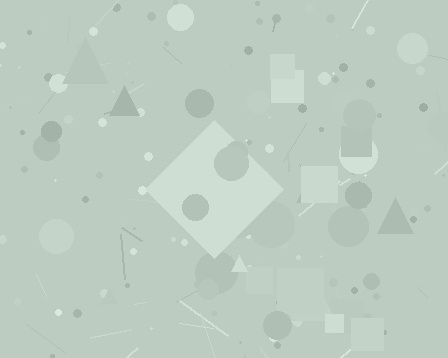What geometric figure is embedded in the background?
A diamond is embedded in the background.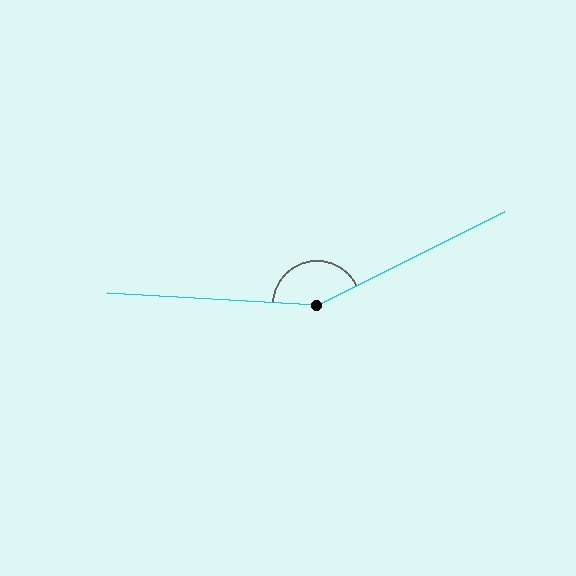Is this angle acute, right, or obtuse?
It is obtuse.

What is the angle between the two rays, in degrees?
Approximately 150 degrees.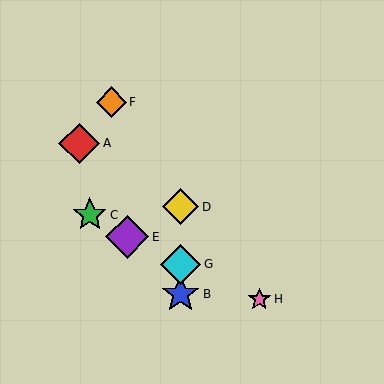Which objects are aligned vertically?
Objects B, D, G are aligned vertically.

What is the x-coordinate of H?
Object H is at x≈259.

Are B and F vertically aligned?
No, B is at x≈181 and F is at x≈111.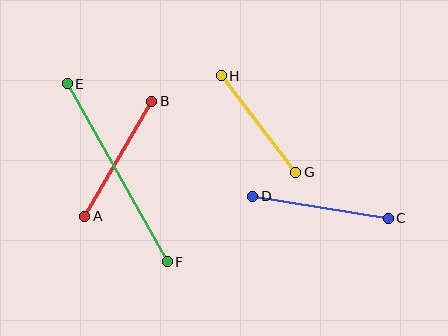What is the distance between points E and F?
The distance is approximately 204 pixels.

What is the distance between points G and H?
The distance is approximately 122 pixels.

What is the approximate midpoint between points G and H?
The midpoint is at approximately (259, 124) pixels.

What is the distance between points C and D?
The distance is approximately 137 pixels.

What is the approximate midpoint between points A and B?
The midpoint is at approximately (118, 159) pixels.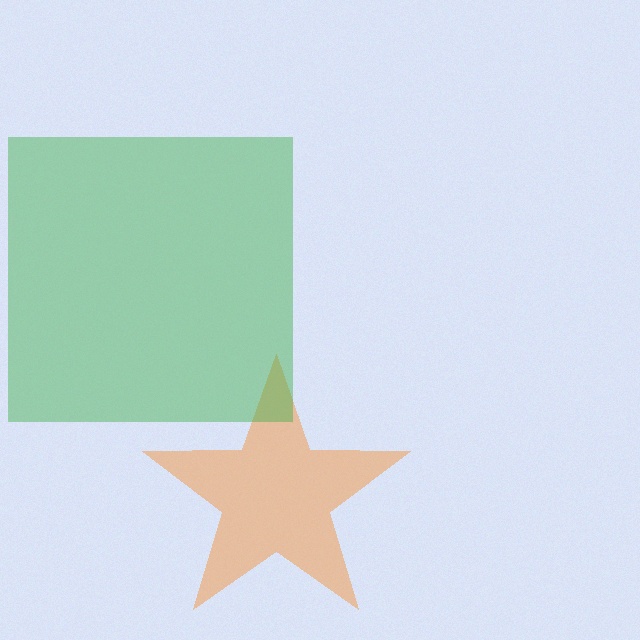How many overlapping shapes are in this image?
There are 2 overlapping shapes in the image.